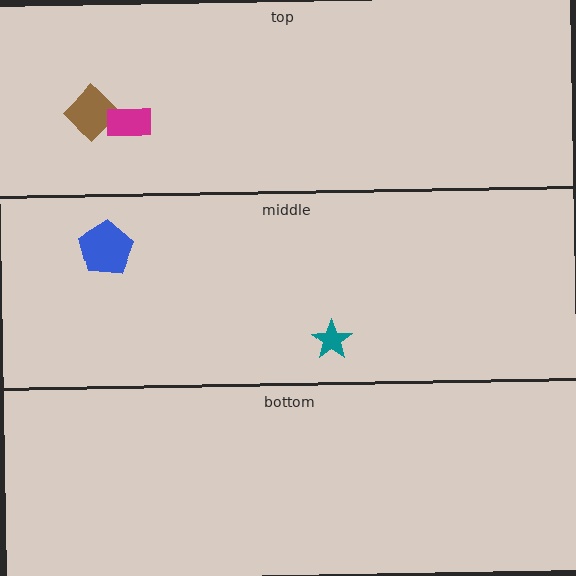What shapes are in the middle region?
The teal star, the blue pentagon.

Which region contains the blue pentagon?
The middle region.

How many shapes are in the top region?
2.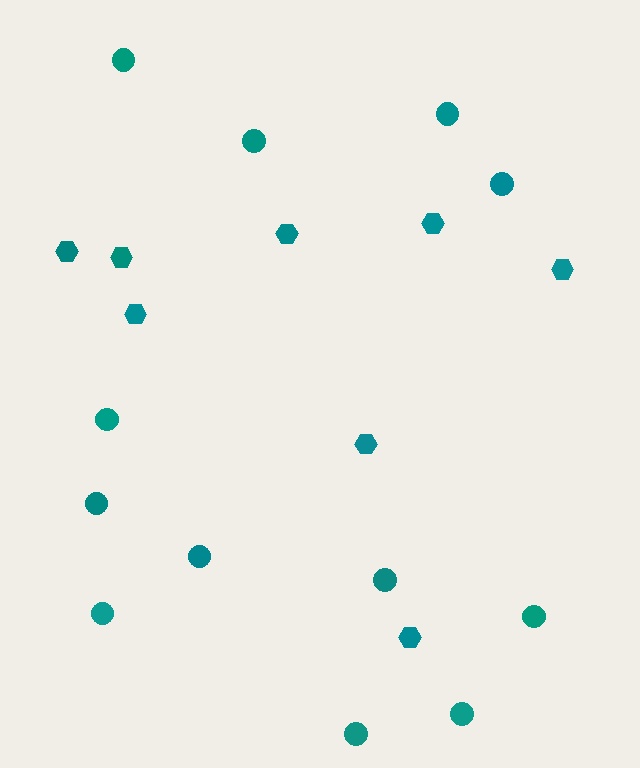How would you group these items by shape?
There are 2 groups: one group of hexagons (8) and one group of circles (12).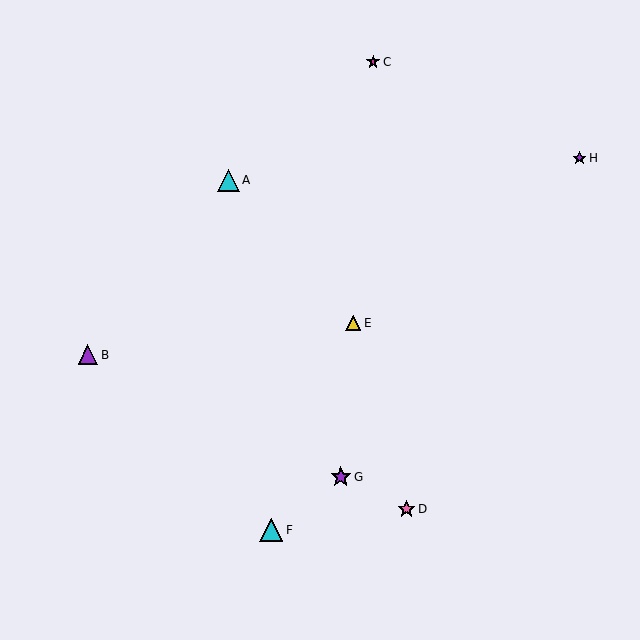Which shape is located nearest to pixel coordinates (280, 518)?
The cyan triangle (labeled F) at (271, 530) is nearest to that location.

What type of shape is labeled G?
Shape G is a purple star.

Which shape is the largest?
The cyan triangle (labeled F) is the largest.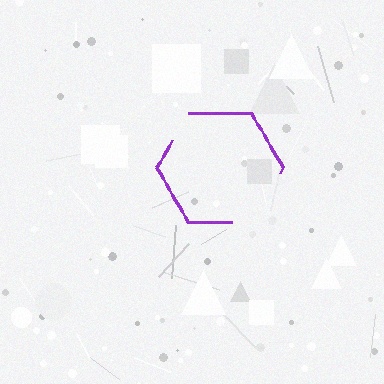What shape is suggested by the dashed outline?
The dashed outline suggests a hexagon.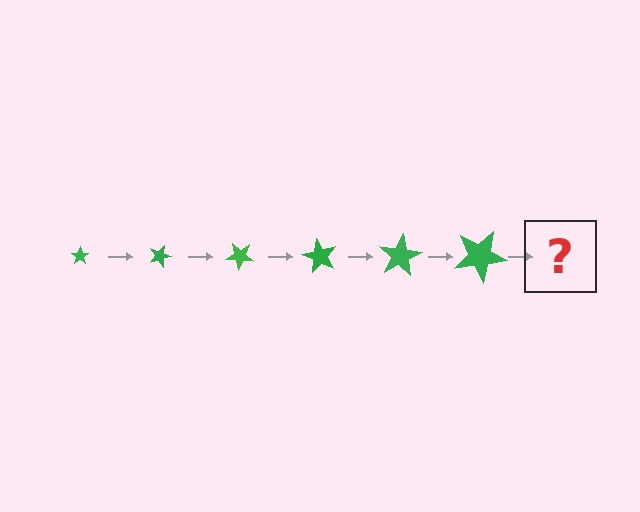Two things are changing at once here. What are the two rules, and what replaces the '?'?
The two rules are that the star grows larger each step and it rotates 20 degrees each step. The '?' should be a star, larger than the previous one and rotated 120 degrees from the start.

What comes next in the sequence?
The next element should be a star, larger than the previous one and rotated 120 degrees from the start.